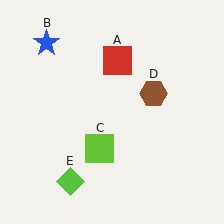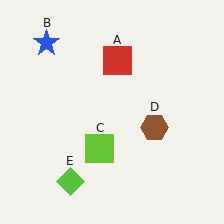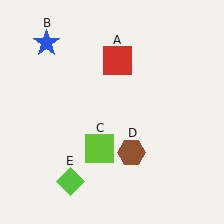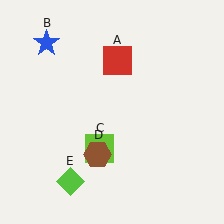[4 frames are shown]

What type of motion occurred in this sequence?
The brown hexagon (object D) rotated clockwise around the center of the scene.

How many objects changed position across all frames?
1 object changed position: brown hexagon (object D).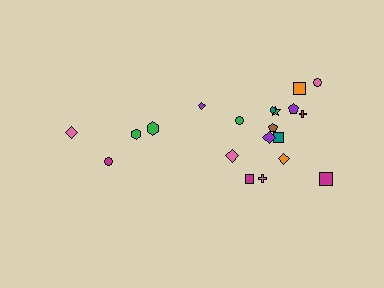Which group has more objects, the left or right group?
The right group.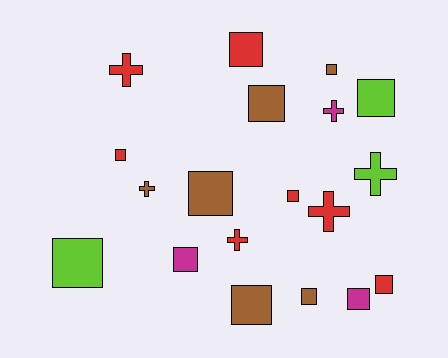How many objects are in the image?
There are 19 objects.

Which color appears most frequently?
Red, with 7 objects.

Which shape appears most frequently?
Square, with 13 objects.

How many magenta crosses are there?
There is 1 magenta cross.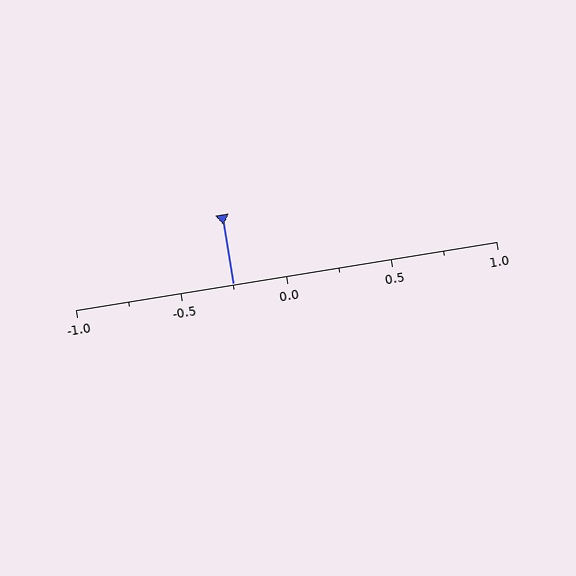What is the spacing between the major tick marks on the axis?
The major ticks are spaced 0.5 apart.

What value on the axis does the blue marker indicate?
The marker indicates approximately -0.25.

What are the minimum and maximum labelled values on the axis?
The axis runs from -1.0 to 1.0.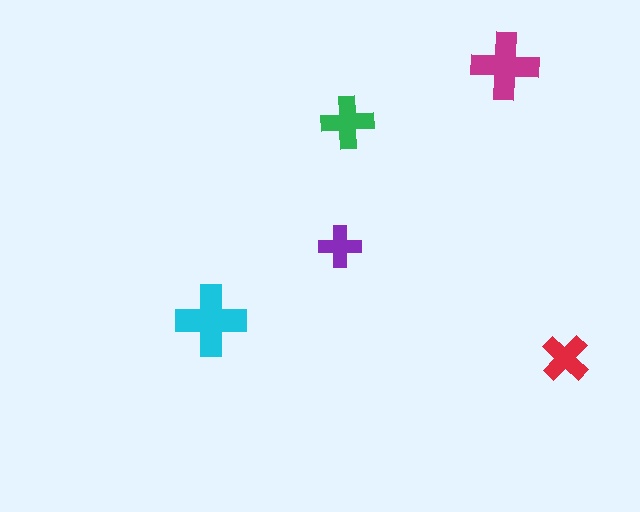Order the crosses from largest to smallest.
the cyan one, the magenta one, the green one, the red one, the purple one.